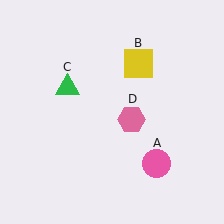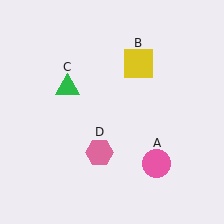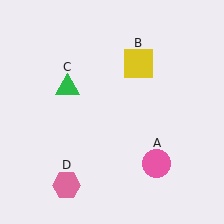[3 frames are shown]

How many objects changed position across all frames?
1 object changed position: pink hexagon (object D).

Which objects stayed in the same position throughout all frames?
Pink circle (object A) and yellow square (object B) and green triangle (object C) remained stationary.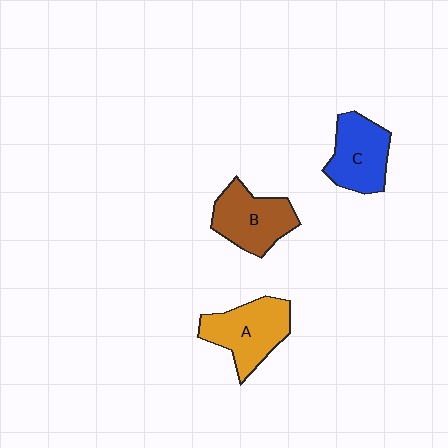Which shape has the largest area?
Shape A (orange).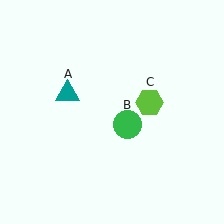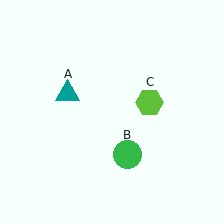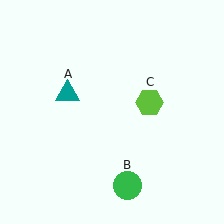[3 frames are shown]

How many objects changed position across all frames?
1 object changed position: green circle (object B).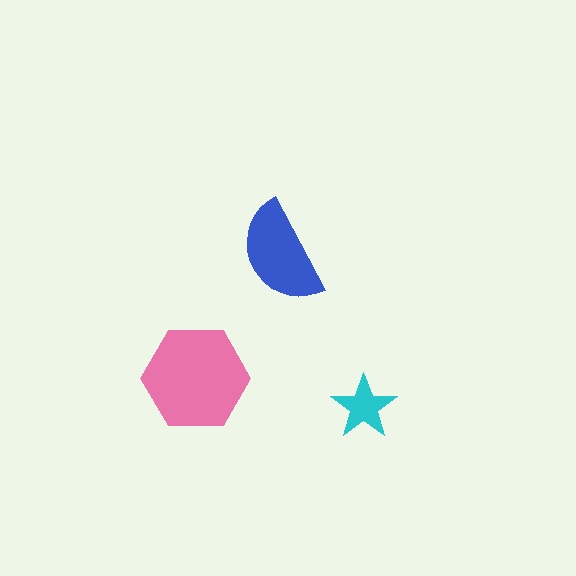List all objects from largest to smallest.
The pink hexagon, the blue semicircle, the cyan star.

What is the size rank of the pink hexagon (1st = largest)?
1st.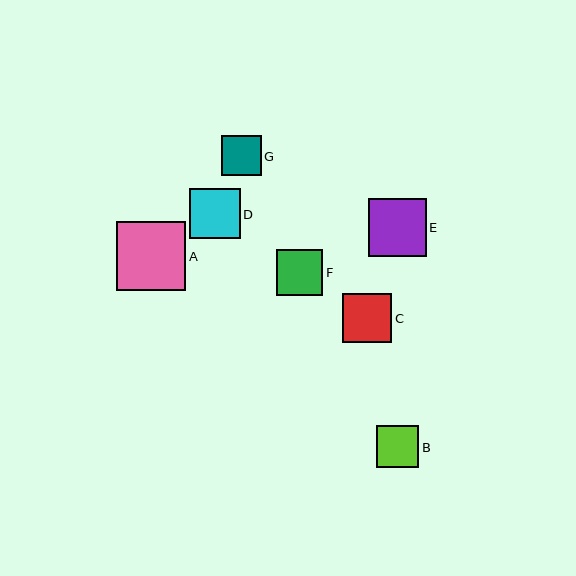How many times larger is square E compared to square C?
Square E is approximately 1.2 times the size of square C.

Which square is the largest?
Square A is the largest with a size of approximately 69 pixels.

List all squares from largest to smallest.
From largest to smallest: A, E, D, C, F, B, G.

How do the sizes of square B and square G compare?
Square B and square G are approximately the same size.